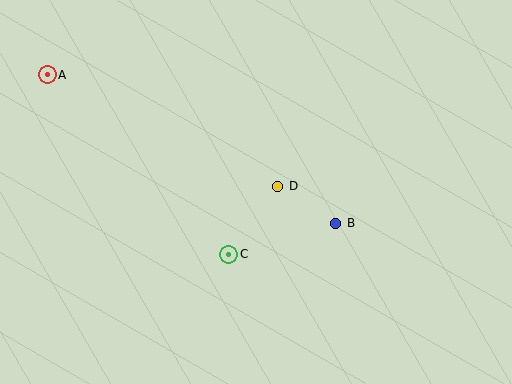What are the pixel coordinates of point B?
Point B is at (336, 223).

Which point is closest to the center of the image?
Point D at (278, 186) is closest to the center.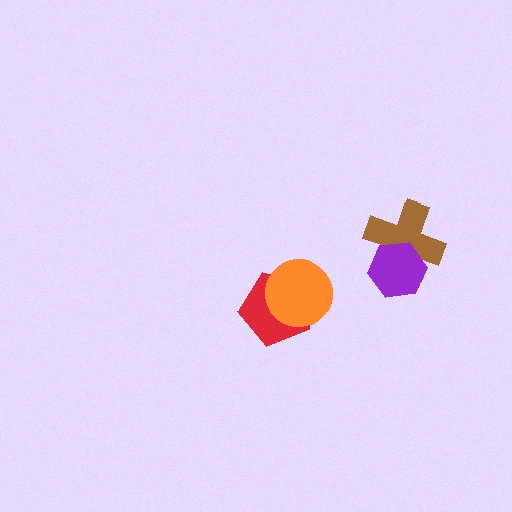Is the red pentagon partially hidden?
Yes, it is partially covered by another shape.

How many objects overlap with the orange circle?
1 object overlaps with the orange circle.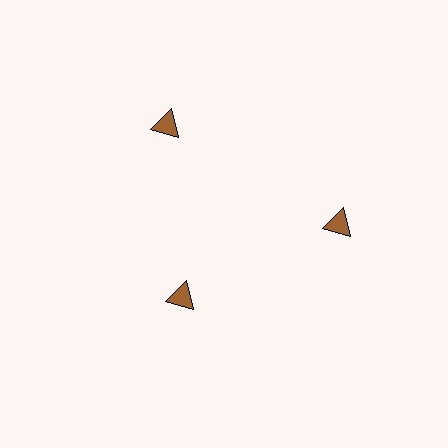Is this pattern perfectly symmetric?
No. The 3 brown triangles are arranged in a ring, but one element near the 7 o'clock position is pulled inward toward the center, breaking the 3-fold rotational symmetry.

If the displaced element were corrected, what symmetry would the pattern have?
It would have 3-fold rotational symmetry — the pattern would map onto itself every 120 degrees.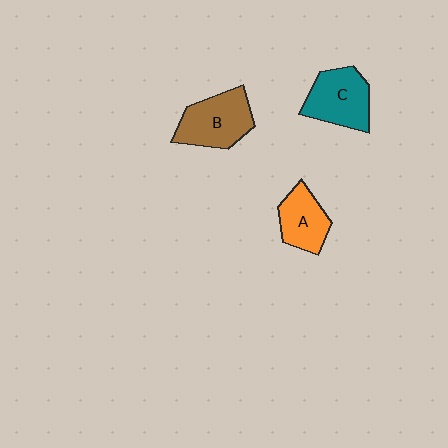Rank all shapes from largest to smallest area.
From largest to smallest: B (brown), C (teal), A (orange).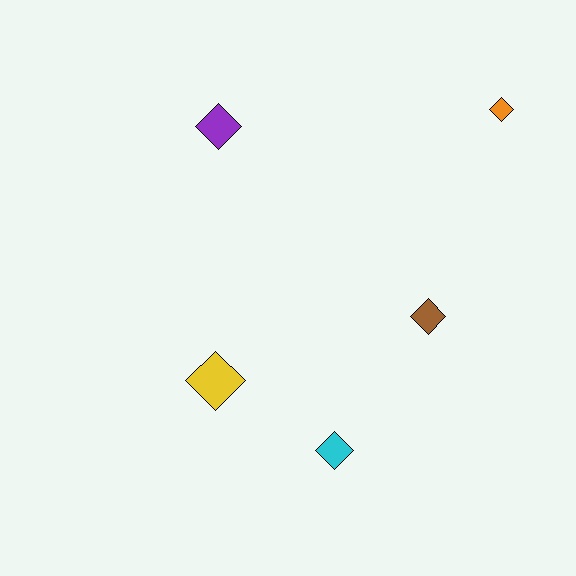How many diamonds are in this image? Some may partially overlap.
There are 5 diamonds.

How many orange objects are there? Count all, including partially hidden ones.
There is 1 orange object.